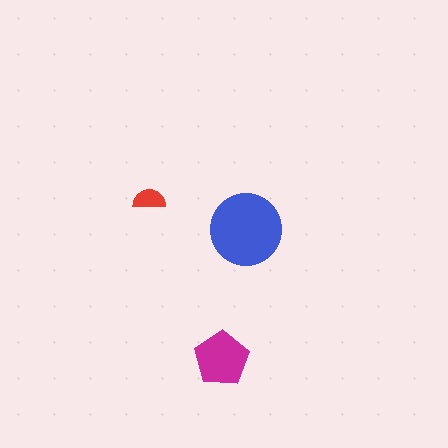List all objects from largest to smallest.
The blue circle, the magenta pentagon, the red semicircle.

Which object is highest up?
The red semicircle is topmost.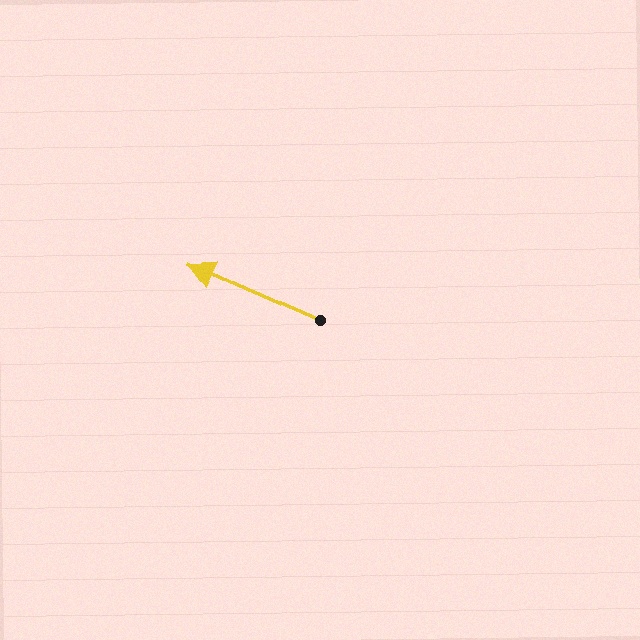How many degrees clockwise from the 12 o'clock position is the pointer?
Approximately 293 degrees.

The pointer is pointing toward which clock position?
Roughly 10 o'clock.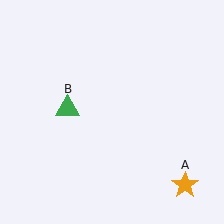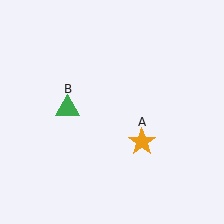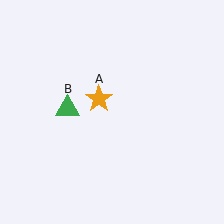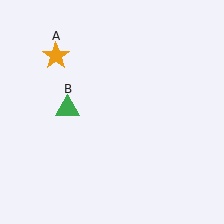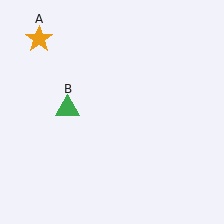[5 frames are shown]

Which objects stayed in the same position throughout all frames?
Green triangle (object B) remained stationary.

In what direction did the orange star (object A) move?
The orange star (object A) moved up and to the left.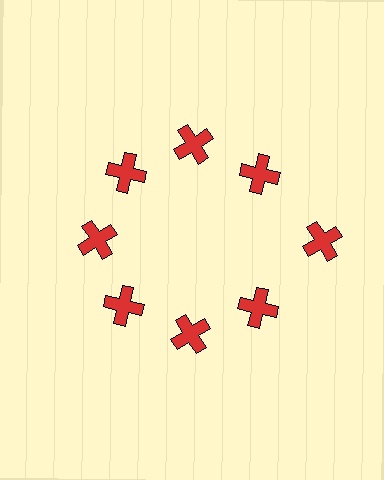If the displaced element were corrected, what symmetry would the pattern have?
It would have 8-fold rotational symmetry — the pattern would map onto itself every 45 degrees.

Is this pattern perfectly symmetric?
No. The 8 red crosses are arranged in a ring, but one element near the 3 o'clock position is pushed outward from the center, breaking the 8-fold rotational symmetry.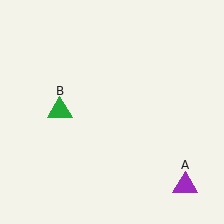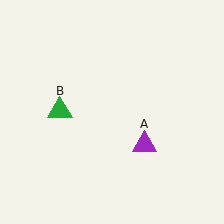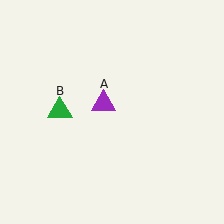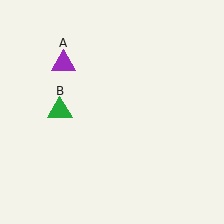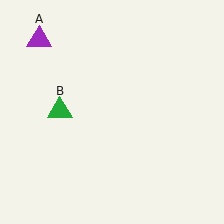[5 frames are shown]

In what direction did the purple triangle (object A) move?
The purple triangle (object A) moved up and to the left.